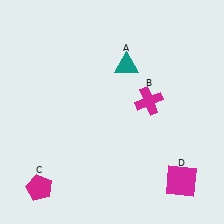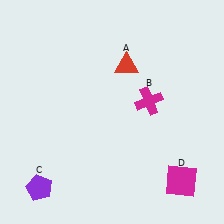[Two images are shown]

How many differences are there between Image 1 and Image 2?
There are 2 differences between the two images.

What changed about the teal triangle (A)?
In Image 1, A is teal. In Image 2, it changed to red.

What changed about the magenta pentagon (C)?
In Image 1, C is magenta. In Image 2, it changed to purple.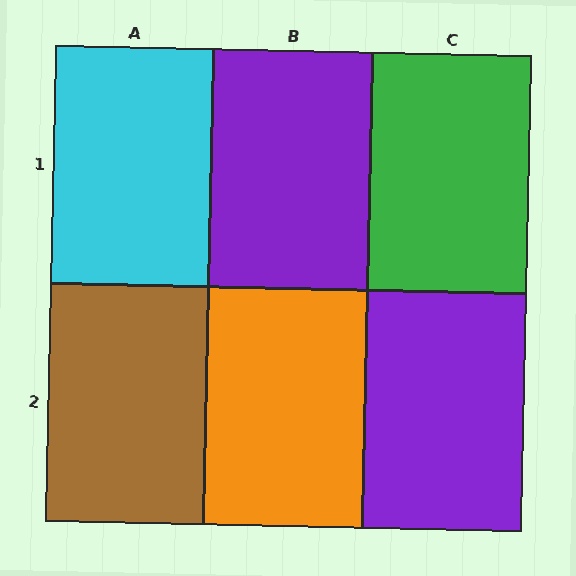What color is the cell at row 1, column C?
Green.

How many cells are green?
1 cell is green.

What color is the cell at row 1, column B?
Purple.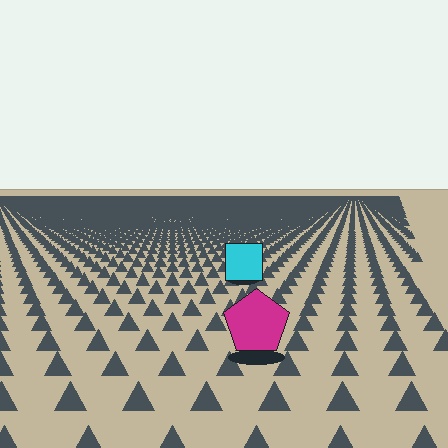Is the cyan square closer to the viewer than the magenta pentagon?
No. The magenta pentagon is closer — you can tell from the texture gradient: the ground texture is coarser near it.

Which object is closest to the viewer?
The magenta pentagon is closest. The texture marks near it are larger and more spread out.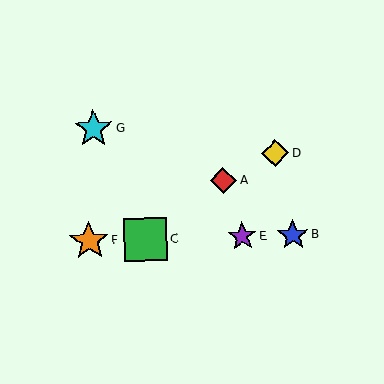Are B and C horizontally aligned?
Yes, both are at y≈235.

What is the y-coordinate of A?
Object A is at y≈181.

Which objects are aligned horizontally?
Objects B, C, E, F are aligned horizontally.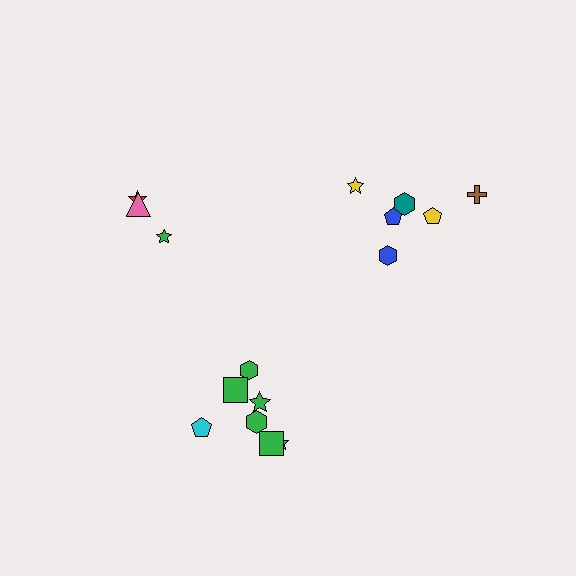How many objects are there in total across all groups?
There are 16 objects.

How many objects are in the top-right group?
There are 6 objects.